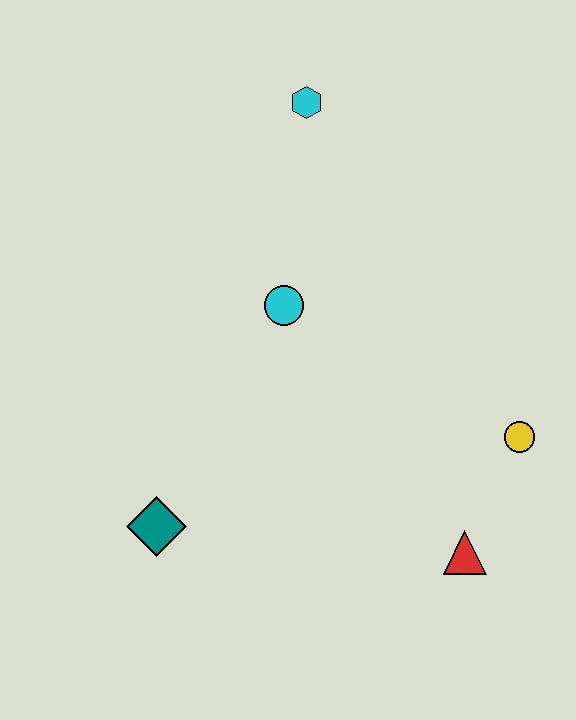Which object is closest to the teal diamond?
The cyan circle is closest to the teal diamond.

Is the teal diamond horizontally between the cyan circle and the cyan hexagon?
No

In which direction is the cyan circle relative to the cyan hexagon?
The cyan circle is below the cyan hexagon.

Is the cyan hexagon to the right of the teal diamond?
Yes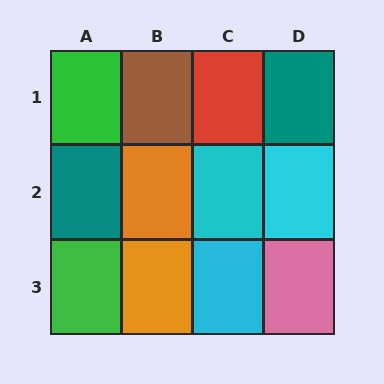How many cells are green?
2 cells are green.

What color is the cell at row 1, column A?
Green.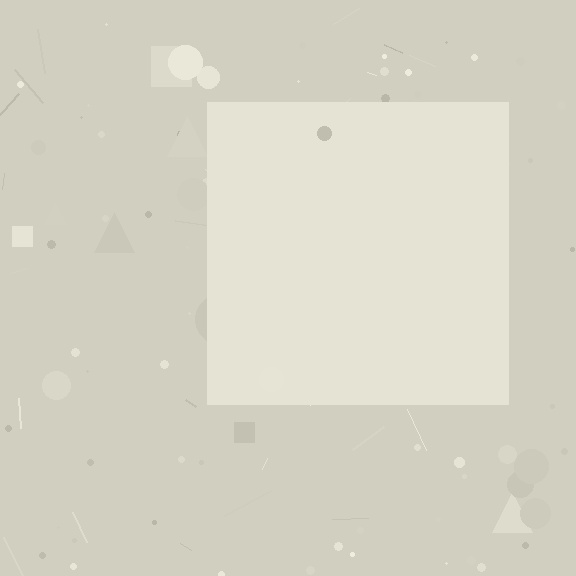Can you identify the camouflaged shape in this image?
The camouflaged shape is a square.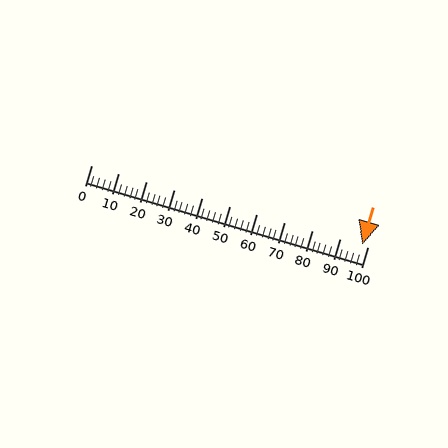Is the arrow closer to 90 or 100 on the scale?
The arrow is closer to 100.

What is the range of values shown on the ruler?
The ruler shows values from 0 to 100.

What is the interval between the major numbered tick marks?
The major tick marks are spaced 10 units apart.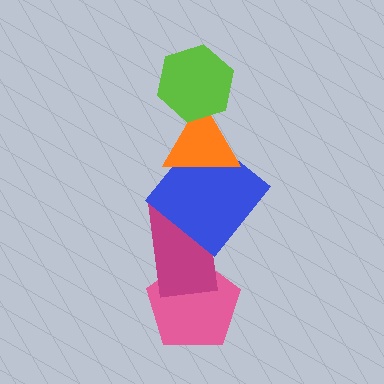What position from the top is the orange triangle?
The orange triangle is 2nd from the top.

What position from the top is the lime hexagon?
The lime hexagon is 1st from the top.